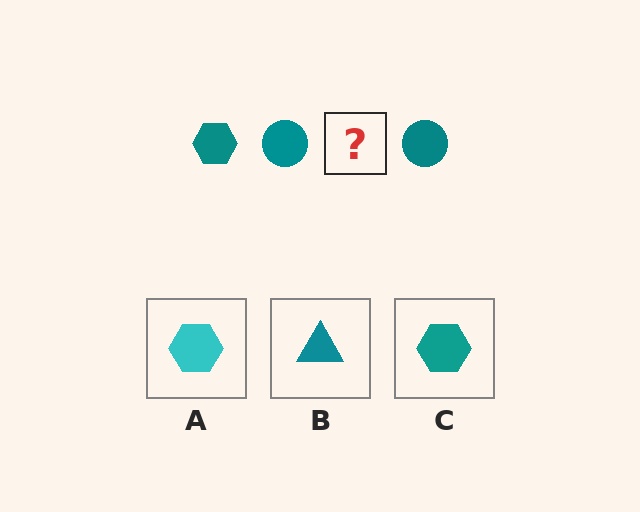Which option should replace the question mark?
Option C.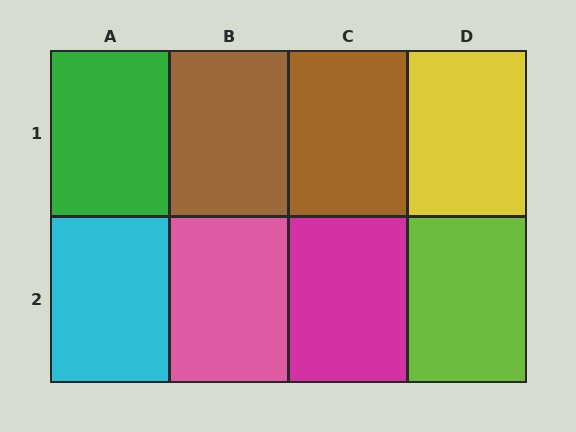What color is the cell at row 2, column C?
Magenta.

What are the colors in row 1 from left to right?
Green, brown, brown, yellow.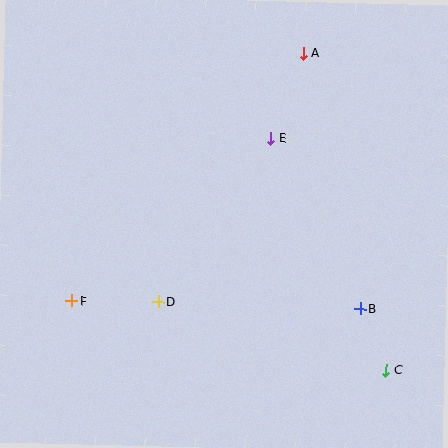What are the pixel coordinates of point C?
Point C is at (386, 370).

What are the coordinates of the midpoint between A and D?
The midpoint between A and D is at (231, 177).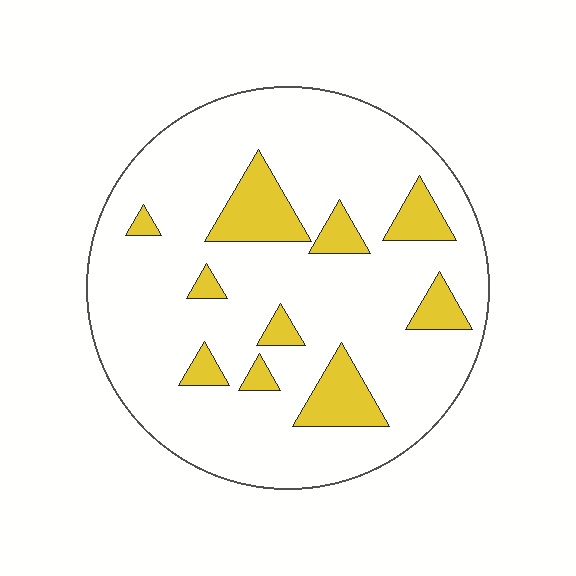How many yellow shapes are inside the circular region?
10.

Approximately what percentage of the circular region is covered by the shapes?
Approximately 15%.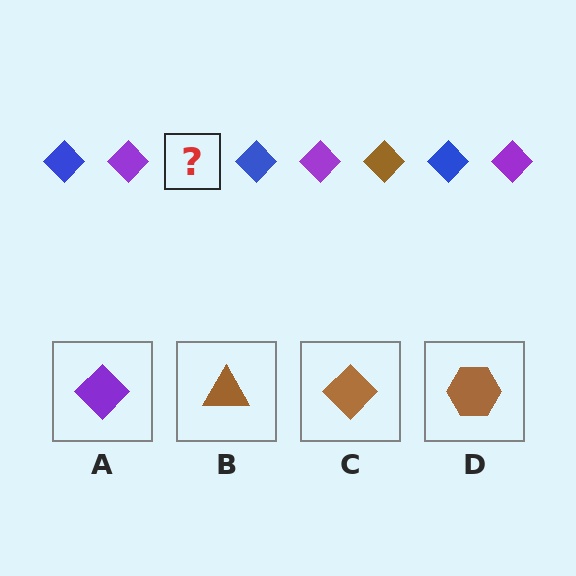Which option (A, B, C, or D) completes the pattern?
C.